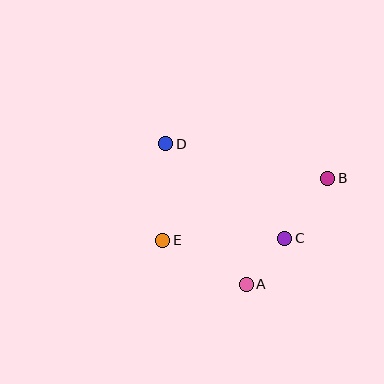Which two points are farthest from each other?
Points B and E are farthest from each other.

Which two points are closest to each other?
Points A and C are closest to each other.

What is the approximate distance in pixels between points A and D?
The distance between A and D is approximately 162 pixels.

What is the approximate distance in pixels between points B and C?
The distance between B and C is approximately 74 pixels.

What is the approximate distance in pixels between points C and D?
The distance between C and D is approximately 152 pixels.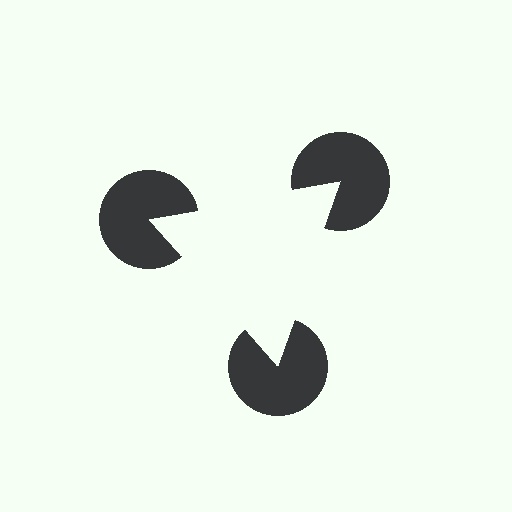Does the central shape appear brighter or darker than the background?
It typically appears slightly brighter than the background, even though no actual brightness change is drawn.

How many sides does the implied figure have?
3 sides.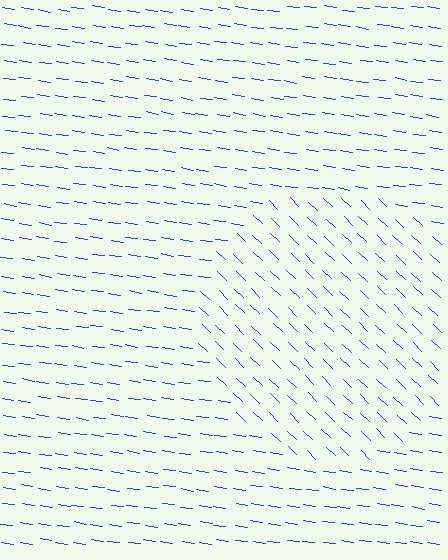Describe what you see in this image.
The image is filled with small blue line segments. A circle region in the image has lines oriented differently from the surrounding lines, creating a visible texture boundary.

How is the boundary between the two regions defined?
The boundary is defined purely by a change in line orientation (approximately 36 degrees difference). All lines are the same color and thickness.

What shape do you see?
I see a circle.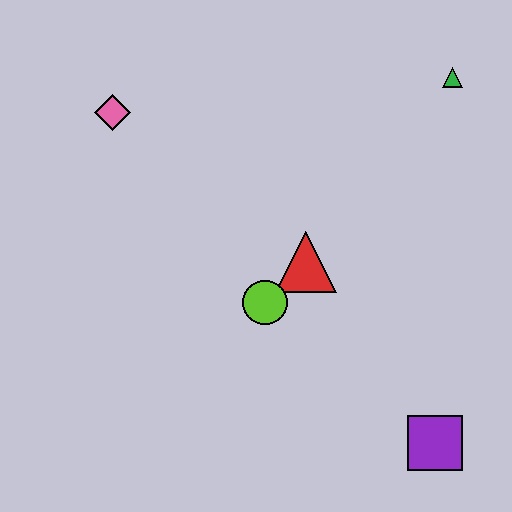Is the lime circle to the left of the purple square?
Yes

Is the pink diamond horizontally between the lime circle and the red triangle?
No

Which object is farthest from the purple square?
The pink diamond is farthest from the purple square.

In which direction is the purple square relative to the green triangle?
The purple square is below the green triangle.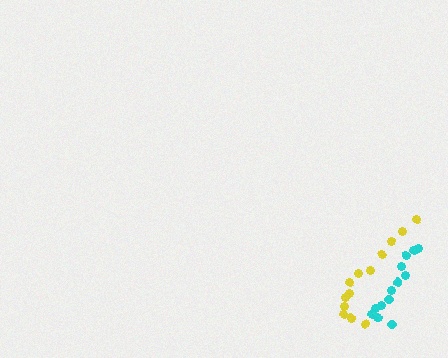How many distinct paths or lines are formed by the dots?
There are 2 distinct paths.